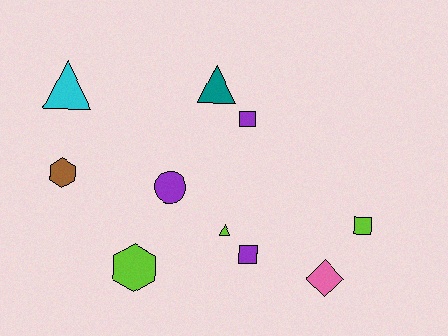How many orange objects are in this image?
There are no orange objects.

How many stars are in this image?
There are no stars.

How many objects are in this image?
There are 10 objects.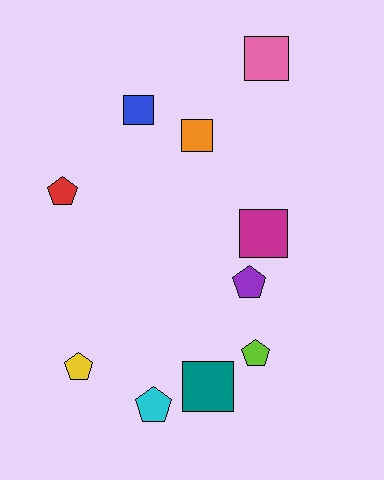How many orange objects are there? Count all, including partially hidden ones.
There is 1 orange object.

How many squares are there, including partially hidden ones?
There are 5 squares.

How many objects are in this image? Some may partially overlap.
There are 10 objects.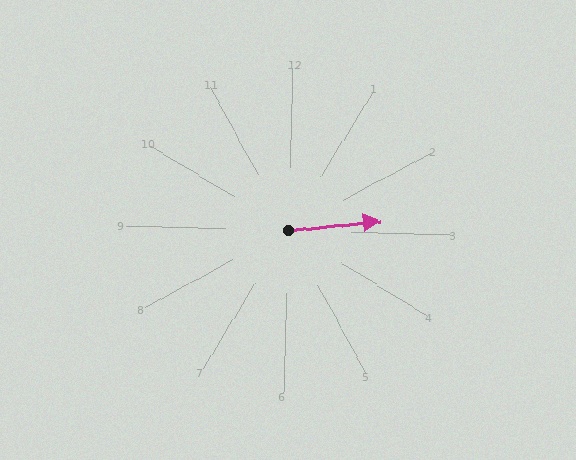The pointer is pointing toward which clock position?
Roughly 3 o'clock.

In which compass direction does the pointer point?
East.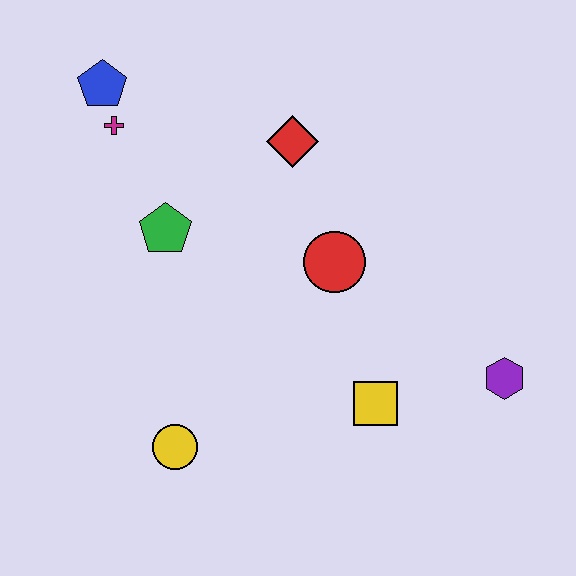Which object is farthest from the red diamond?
The yellow circle is farthest from the red diamond.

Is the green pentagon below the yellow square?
No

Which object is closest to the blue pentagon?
The magenta cross is closest to the blue pentagon.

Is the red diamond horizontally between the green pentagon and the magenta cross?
No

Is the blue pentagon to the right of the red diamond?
No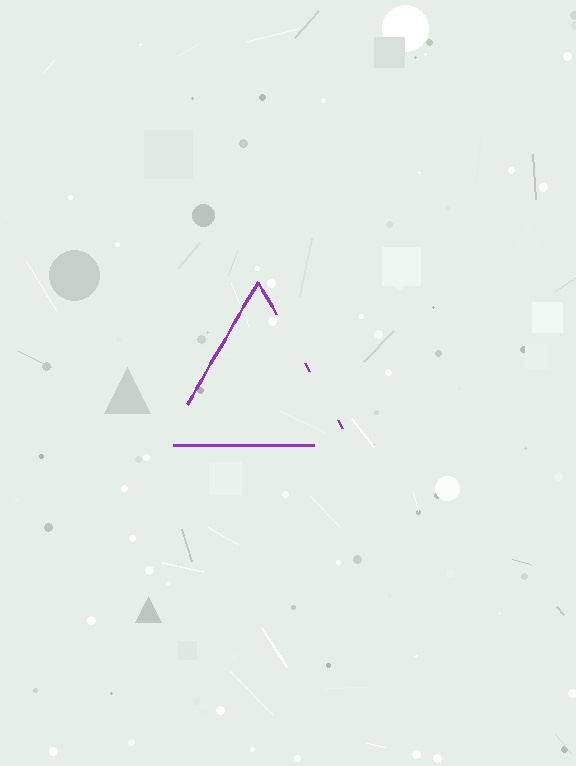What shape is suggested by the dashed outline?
The dashed outline suggests a triangle.